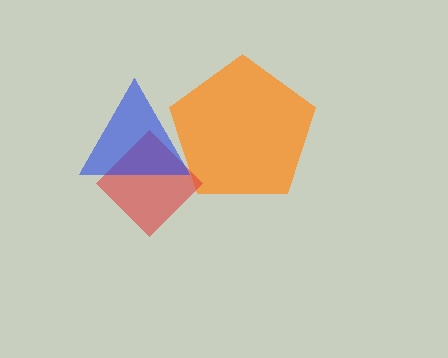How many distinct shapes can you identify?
There are 3 distinct shapes: an orange pentagon, a red diamond, a blue triangle.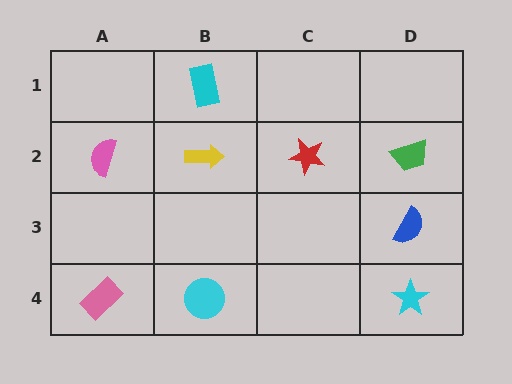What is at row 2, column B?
A yellow arrow.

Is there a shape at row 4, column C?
No, that cell is empty.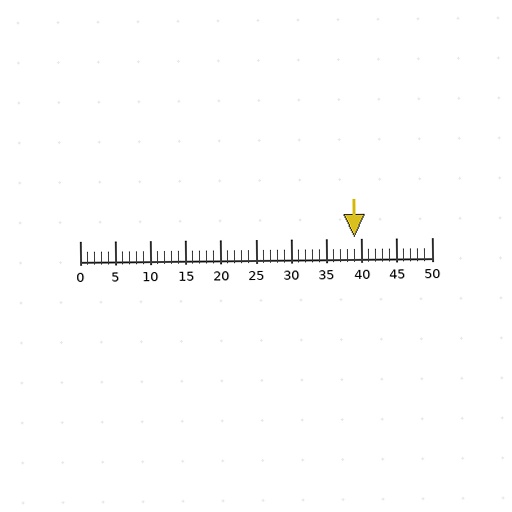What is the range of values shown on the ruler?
The ruler shows values from 0 to 50.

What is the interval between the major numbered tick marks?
The major tick marks are spaced 5 units apart.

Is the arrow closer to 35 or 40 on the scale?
The arrow is closer to 40.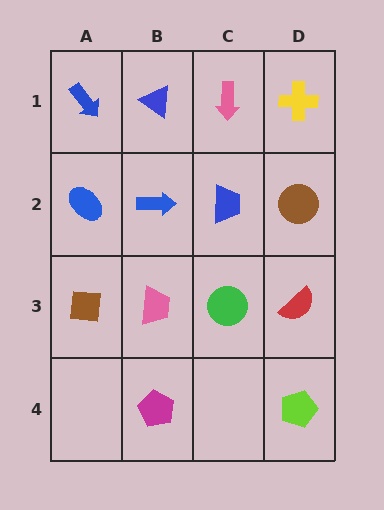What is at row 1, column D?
A yellow cross.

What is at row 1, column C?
A pink arrow.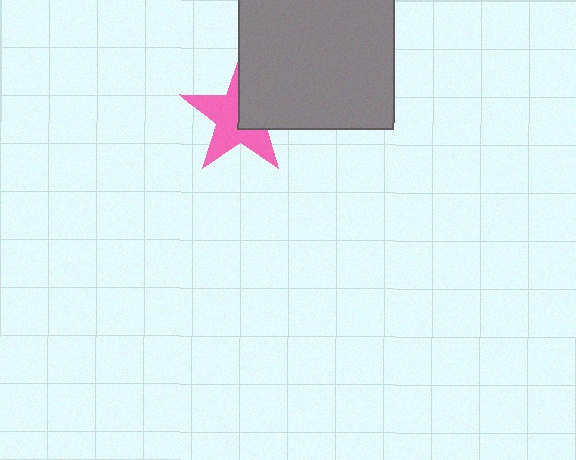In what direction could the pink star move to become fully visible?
The pink star could move toward the lower-left. That would shift it out from behind the gray square entirely.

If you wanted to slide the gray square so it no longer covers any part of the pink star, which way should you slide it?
Slide it toward the upper-right — that is the most direct way to separate the two shapes.